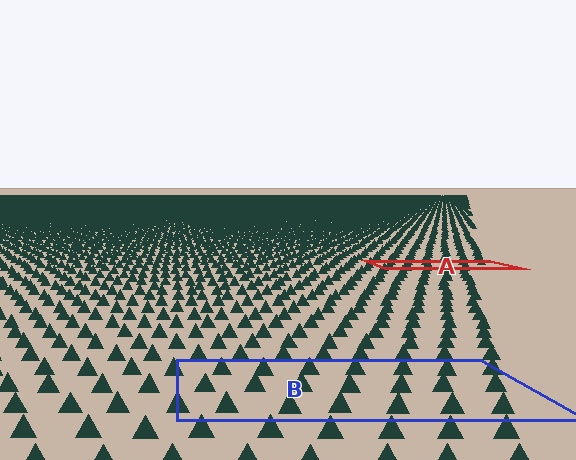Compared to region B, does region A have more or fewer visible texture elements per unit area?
Region A has more texture elements per unit area — they are packed more densely because it is farther away.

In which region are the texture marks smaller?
The texture marks are smaller in region A, because it is farther away.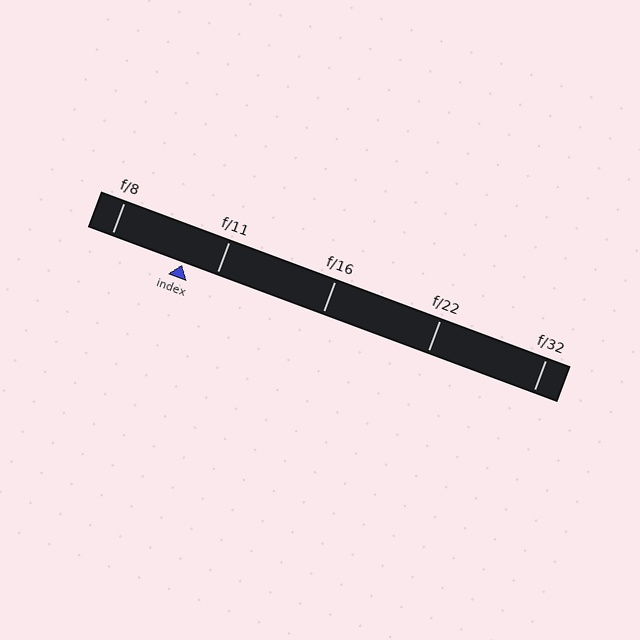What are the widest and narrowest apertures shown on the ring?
The widest aperture shown is f/8 and the narrowest is f/32.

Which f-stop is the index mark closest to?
The index mark is closest to f/11.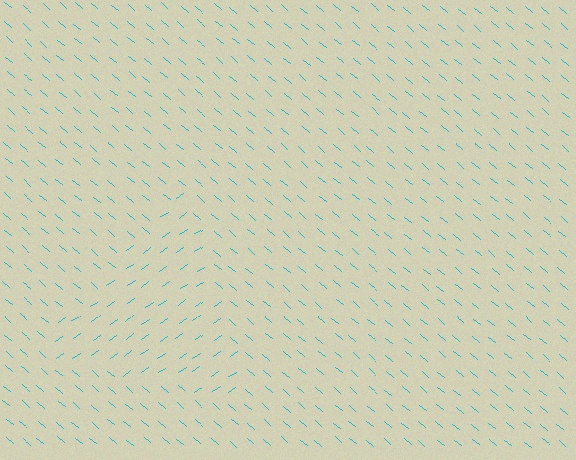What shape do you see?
I see a triangle.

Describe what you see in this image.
The image is filled with small cyan line segments. A triangle region in the image has lines oriented differently from the surrounding lines, creating a visible texture boundary.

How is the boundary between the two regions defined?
The boundary is defined purely by a change in line orientation (approximately 74 degrees difference). All lines are the same color and thickness.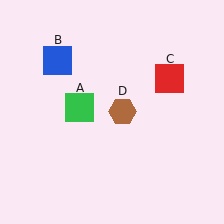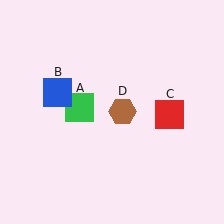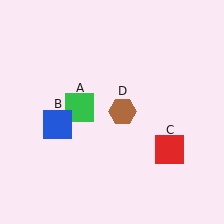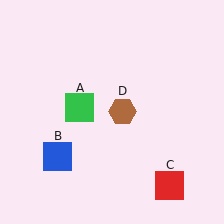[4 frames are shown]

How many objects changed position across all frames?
2 objects changed position: blue square (object B), red square (object C).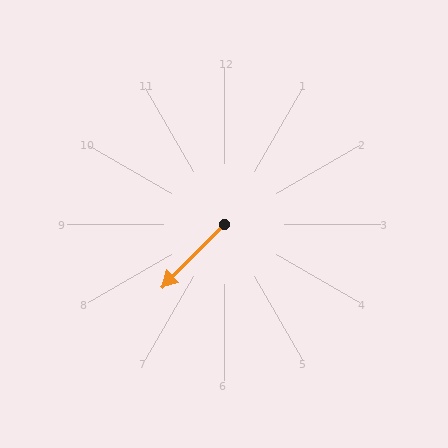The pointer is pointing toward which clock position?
Roughly 7 o'clock.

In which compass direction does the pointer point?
Southwest.